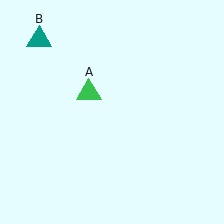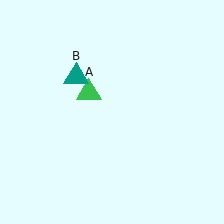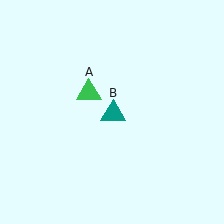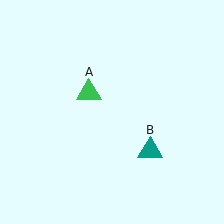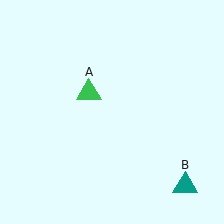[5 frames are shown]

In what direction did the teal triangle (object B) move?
The teal triangle (object B) moved down and to the right.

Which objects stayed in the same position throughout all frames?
Green triangle (object A) remained stationary.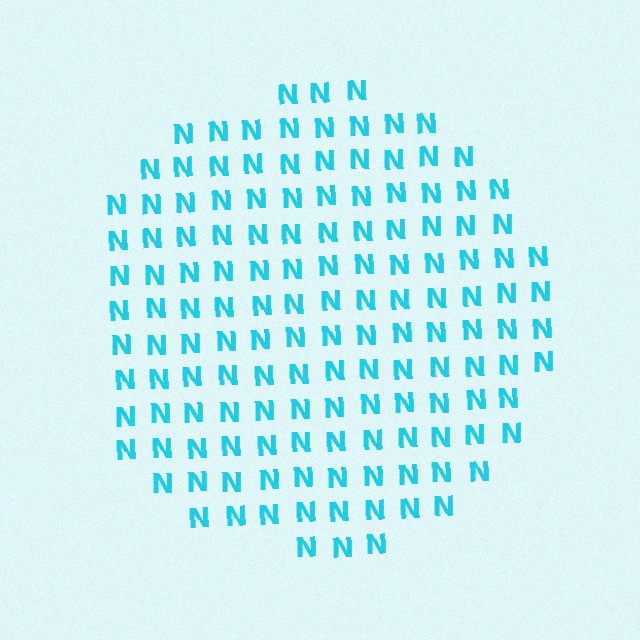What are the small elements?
The small elements are letter N's.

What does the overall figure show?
The overall figure shows a circle.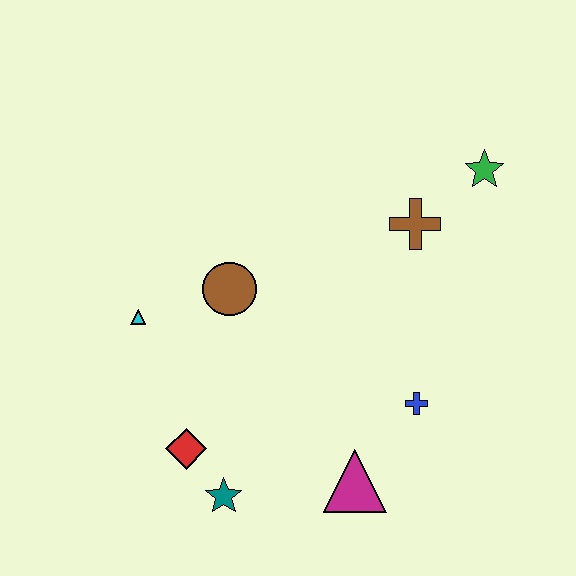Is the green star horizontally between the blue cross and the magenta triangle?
No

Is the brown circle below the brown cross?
Yes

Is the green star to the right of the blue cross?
Yes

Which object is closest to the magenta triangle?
The blue cross is closest to the magenta triangle.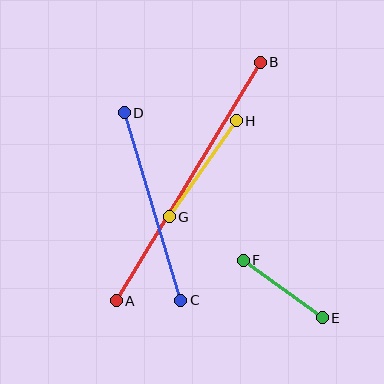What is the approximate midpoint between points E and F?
The midpoint is at approximately (283, 289) pixels.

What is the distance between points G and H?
The distance is approximately 117 pixels.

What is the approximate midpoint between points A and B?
The midpoint is at approximately (188, 181) pixels.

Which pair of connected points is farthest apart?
Points A and B are farthest apart.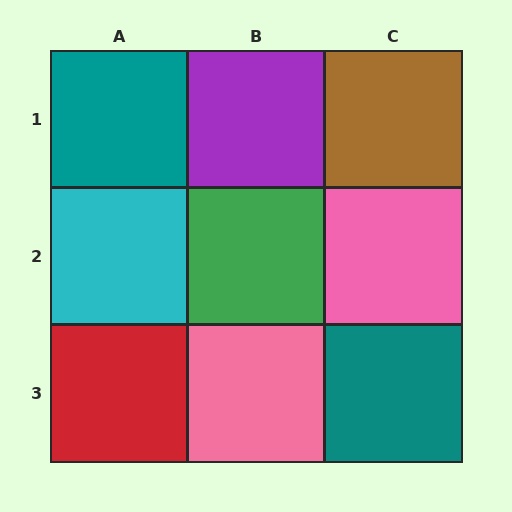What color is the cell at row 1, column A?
Teal.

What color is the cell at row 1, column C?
Brown.